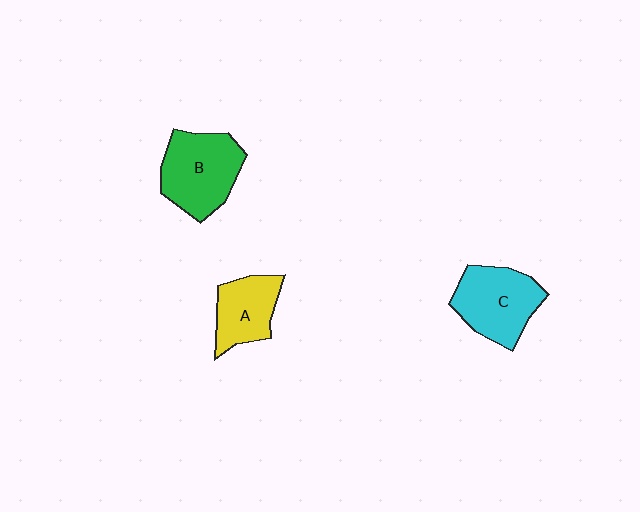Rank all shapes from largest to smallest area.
From largest to smallest: B (green), C (cyan), A (yellow).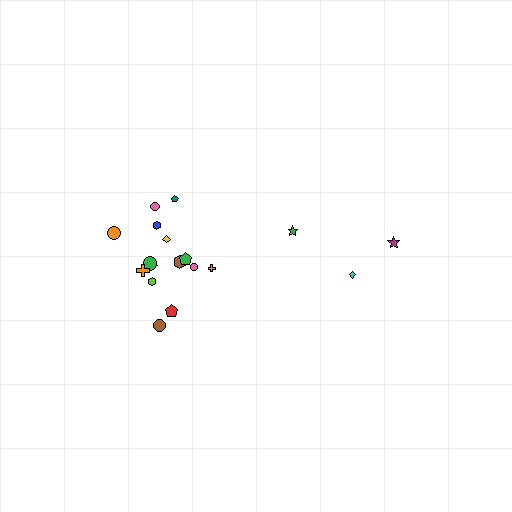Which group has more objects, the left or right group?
The left group.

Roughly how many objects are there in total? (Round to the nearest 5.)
Roughly 20 objects in total.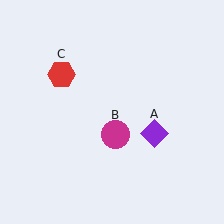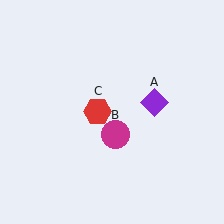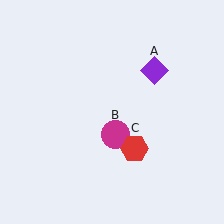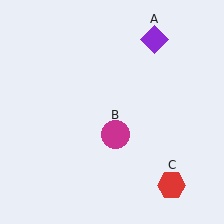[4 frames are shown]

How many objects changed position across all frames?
2 objects changed position: purple diamond (object A), red hexagon (object C).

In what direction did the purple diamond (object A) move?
The purple diamond (object A) moved up.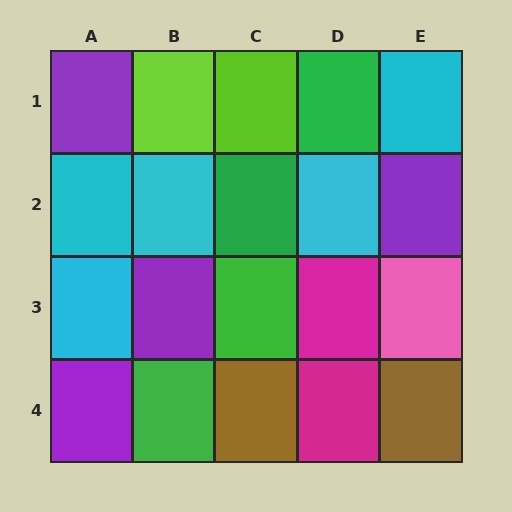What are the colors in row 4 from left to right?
Purple, green, brown, magenta, brown.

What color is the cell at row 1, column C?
Lime.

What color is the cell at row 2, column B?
Cyan.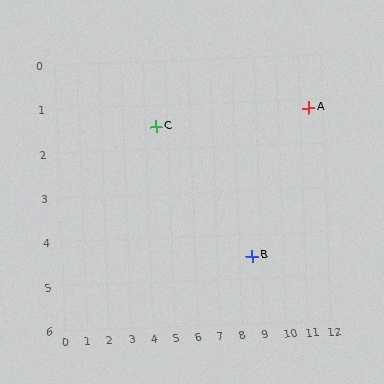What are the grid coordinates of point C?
Point C is at approximately (4.5, 1.5).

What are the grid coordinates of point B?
Point B is at approximately (8.6, 4.5).